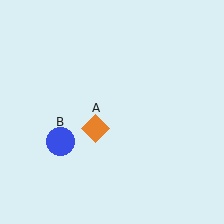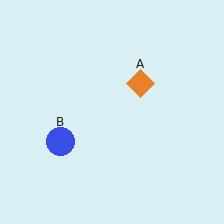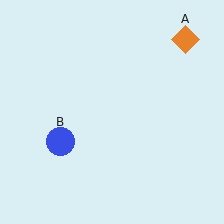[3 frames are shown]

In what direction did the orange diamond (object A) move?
The orange diamond (object A) moved up and to the right.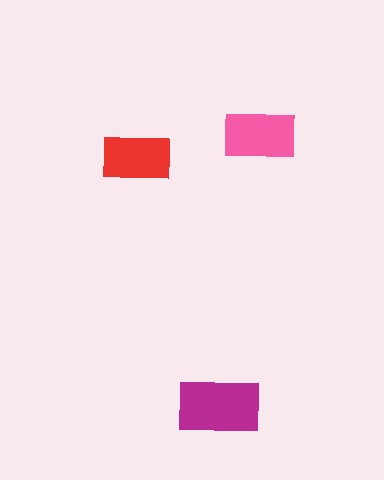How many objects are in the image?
There are 3 objects in the image.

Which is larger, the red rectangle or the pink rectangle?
The pink one.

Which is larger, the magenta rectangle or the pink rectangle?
The magenta one.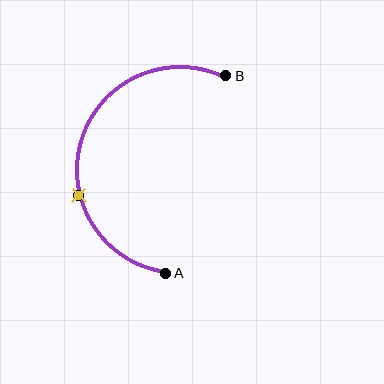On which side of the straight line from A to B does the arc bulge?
The arc bulges to the left of the straight line connecting A and B.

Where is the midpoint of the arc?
The arc midpoint is the point on the curve farthest from the straight line joining A and B. It sits to the left of that line.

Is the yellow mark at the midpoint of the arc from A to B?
No. The yellow mark lies on the arc but is closer to endpoint A. The arc midpoint would be at the point on the curve equidistant along the arc from both A and B.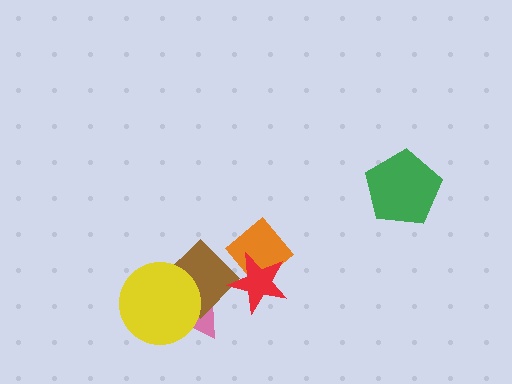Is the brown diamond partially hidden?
Yes, it is partially covered by another shape.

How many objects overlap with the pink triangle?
2 objects overlap with the pink triangle.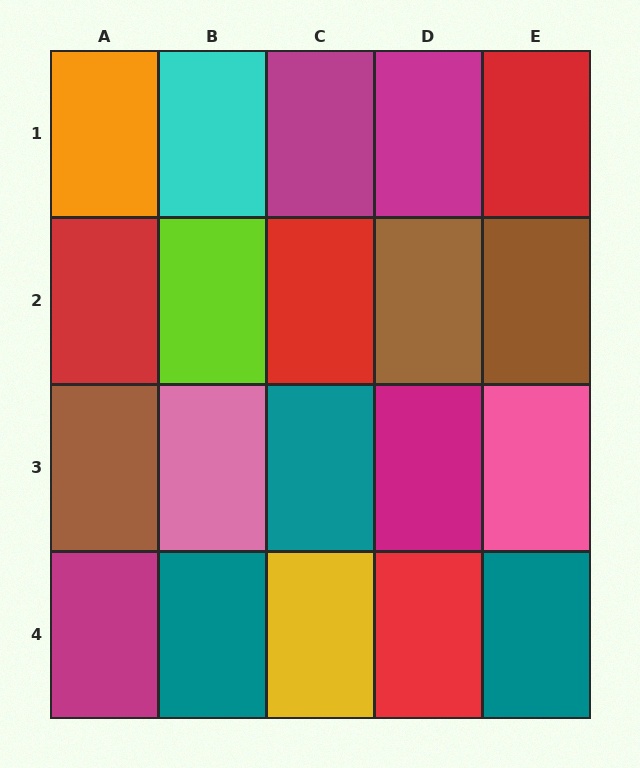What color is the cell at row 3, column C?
Teal.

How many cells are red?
4 cells are red.